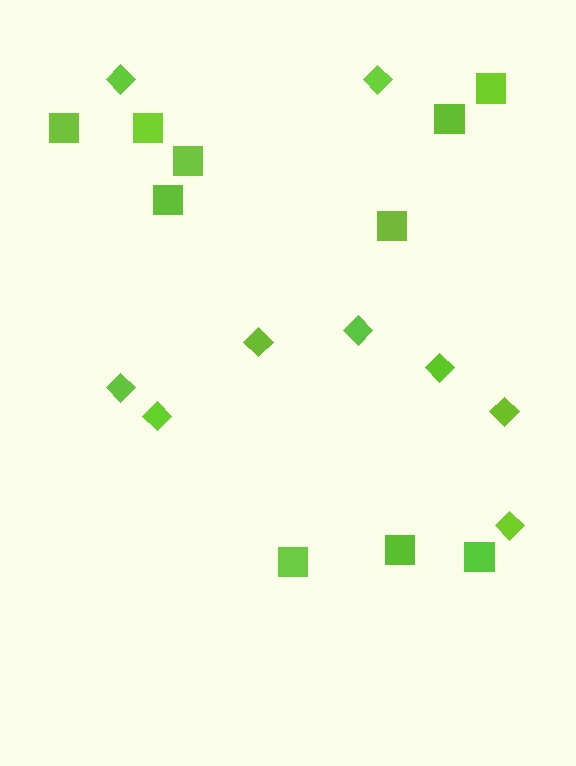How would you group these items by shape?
There are 2 groups: one group of diamonds (9) and one group of squares (10).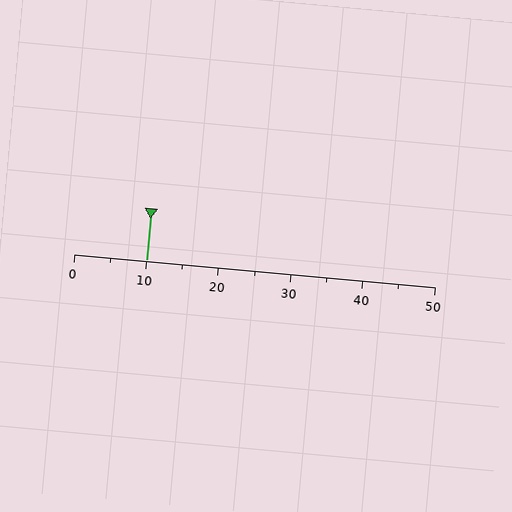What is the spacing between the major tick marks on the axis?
The major ticks are spaced 10 apart.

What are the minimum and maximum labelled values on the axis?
The axis runs from 0 to 50.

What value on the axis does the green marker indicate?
The marker indicates approximately 10.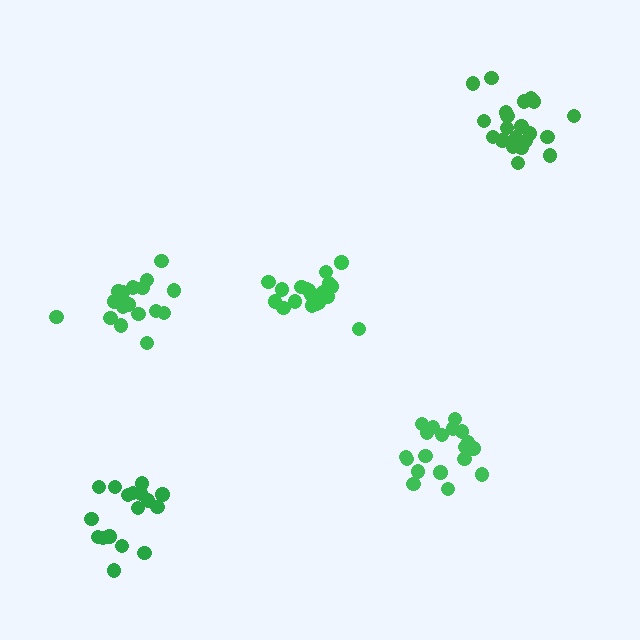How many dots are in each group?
Group 1: 19 dots, Group 2: 17 dots, Group 3: 19 dots, Group 4: 21 dots, Group 5: 17 dots (93 total).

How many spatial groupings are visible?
There are 5 spatial groupings.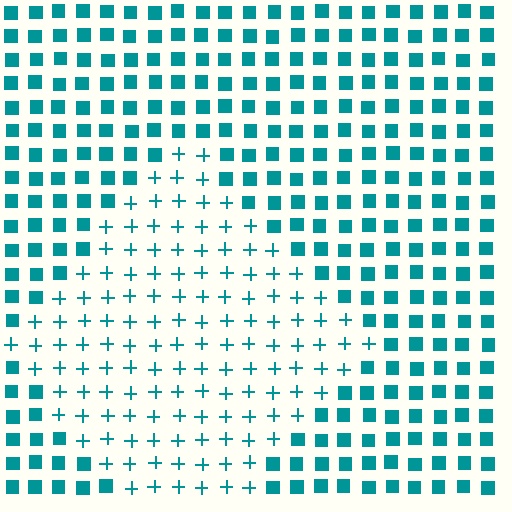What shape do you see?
I see a diamond.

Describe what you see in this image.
The image is filled with small teal elements arranged in a uniform grid. A diamond-shaped region contains plus signs, while the surrounding area contains squares. The boundary is defined purely by the change in element shape.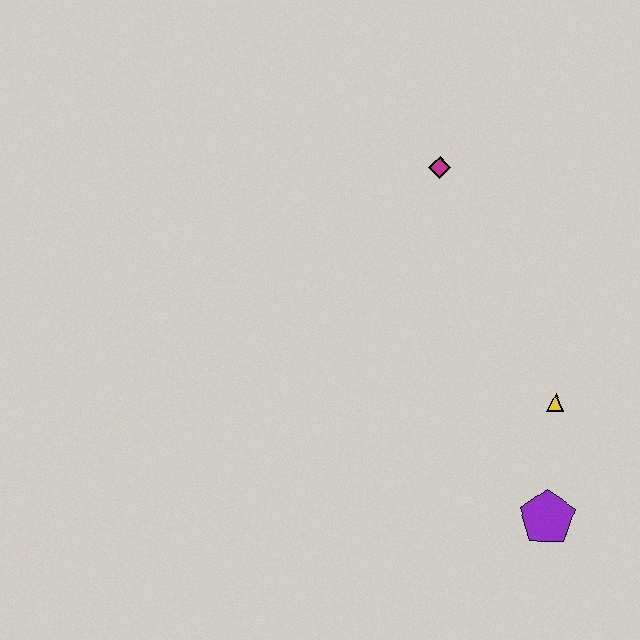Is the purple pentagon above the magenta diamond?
No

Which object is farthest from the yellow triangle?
The magenta diamond is farthest from the yellow triangle.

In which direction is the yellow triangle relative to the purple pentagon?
The yellow triangle is above the purple pentagon.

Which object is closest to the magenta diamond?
The yellow triangle is closest to the magenta diamond.